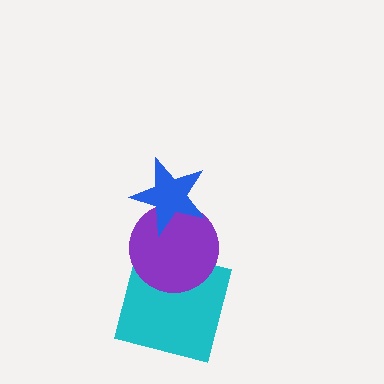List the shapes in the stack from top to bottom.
From top to bottom: the blue star, the purple circle, the cyan square.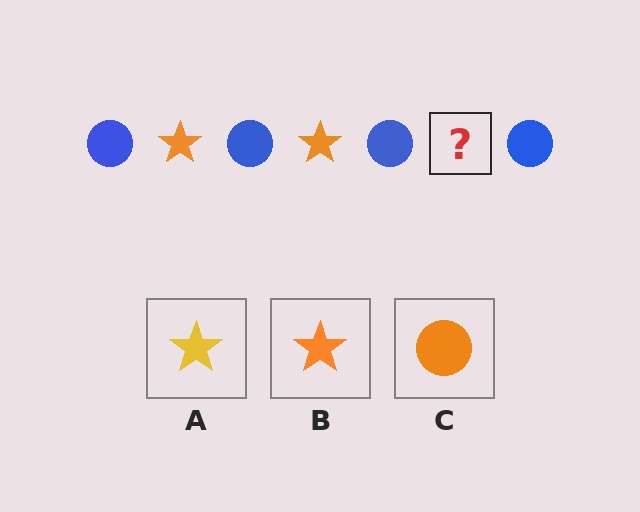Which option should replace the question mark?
Option B.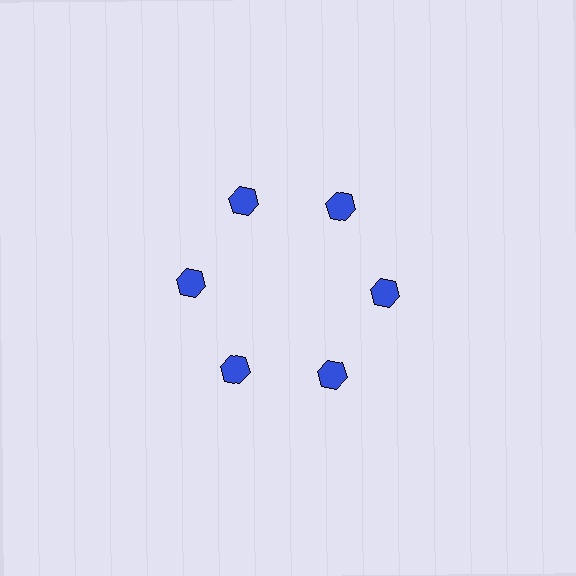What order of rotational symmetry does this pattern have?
This pattern has 6-fold rotational symmetry.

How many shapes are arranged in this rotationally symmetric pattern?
There are 6 shapes, arranged in 6 groups of 1.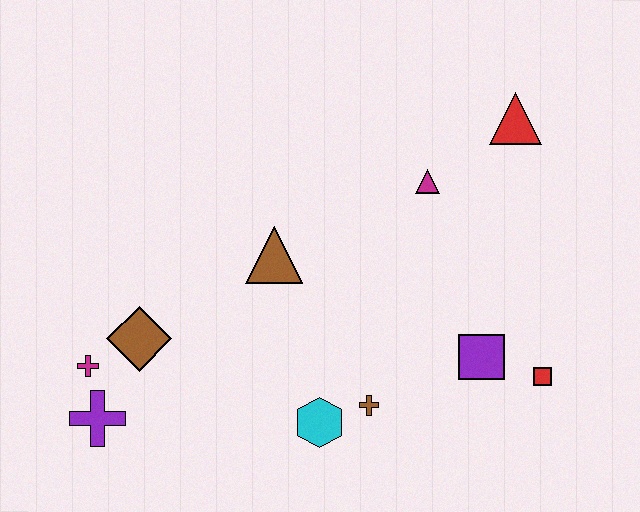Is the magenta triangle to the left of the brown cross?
No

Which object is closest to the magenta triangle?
The red triangle is closest to the magenta triangle.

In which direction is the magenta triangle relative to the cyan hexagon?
The magenta triangle is above the cyan hexagon.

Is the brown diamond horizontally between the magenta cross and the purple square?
Yes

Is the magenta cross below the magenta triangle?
Yes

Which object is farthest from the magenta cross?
The red triangle is farthest from the magenta cross.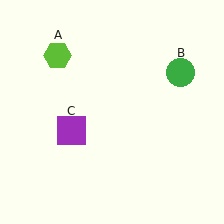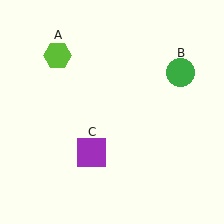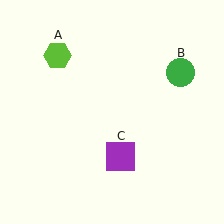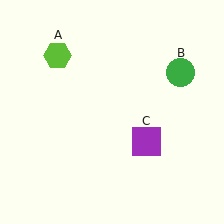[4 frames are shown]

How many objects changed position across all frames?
1 object changed position: purple square (object C).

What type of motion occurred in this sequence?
The purple square (object C) rotated counterclockwise around the center of the scene.